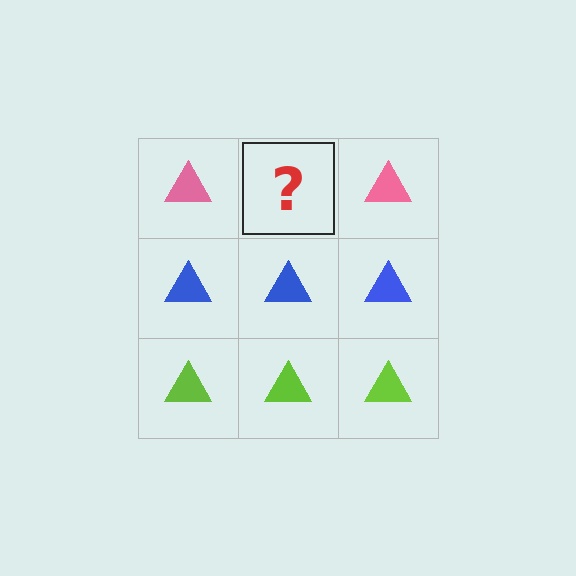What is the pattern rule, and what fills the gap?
The rule is that each row has a consistent color. The gap should be filled with a pink triangle.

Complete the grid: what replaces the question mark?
The question mark should be replaced with a pink triangle.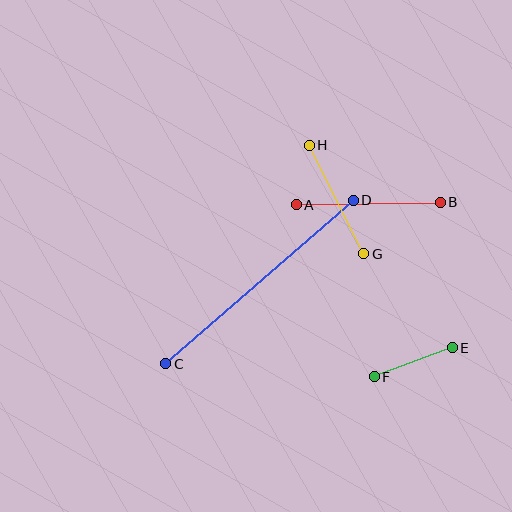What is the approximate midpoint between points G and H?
The midpoint is at approximately (337, 200) pixels.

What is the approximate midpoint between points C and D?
The midpoint is at approximately (259, 282) pixels.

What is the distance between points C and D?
The distance is approximately 249 pixels.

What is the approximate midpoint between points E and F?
The midpoint is at approximately (413, 362) pixels.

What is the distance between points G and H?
The distance is approximately 122 pixels.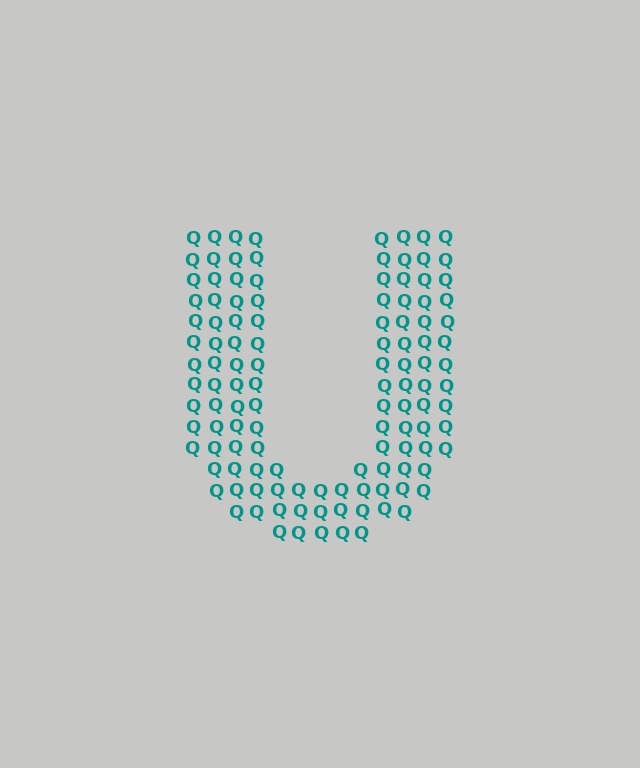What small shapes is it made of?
It is made of small letter Q's.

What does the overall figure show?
The overall figure shows the letter U.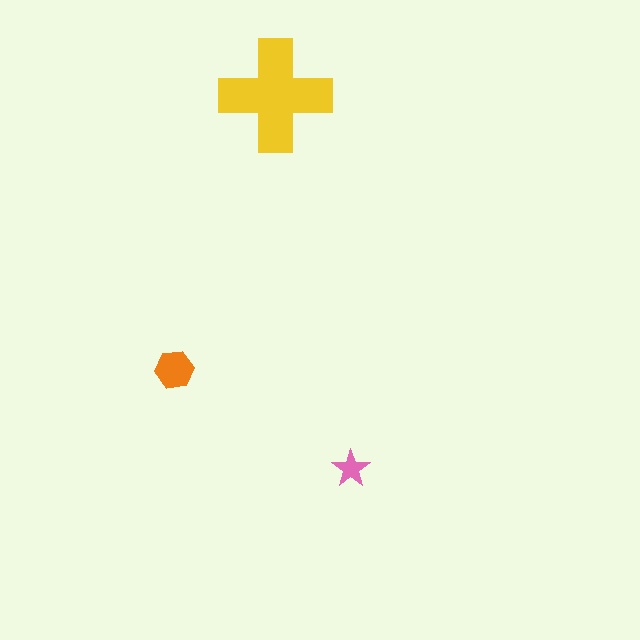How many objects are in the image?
There are 3 objects in the image.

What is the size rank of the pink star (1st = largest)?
3rd.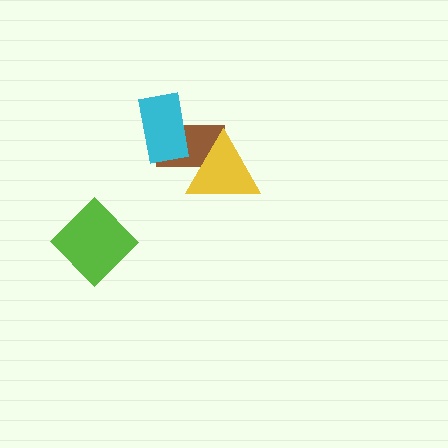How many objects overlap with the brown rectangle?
2 objects overlap with the brown rectangle.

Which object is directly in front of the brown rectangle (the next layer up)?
The yellow triangle is directly in front of the brown rectangle.